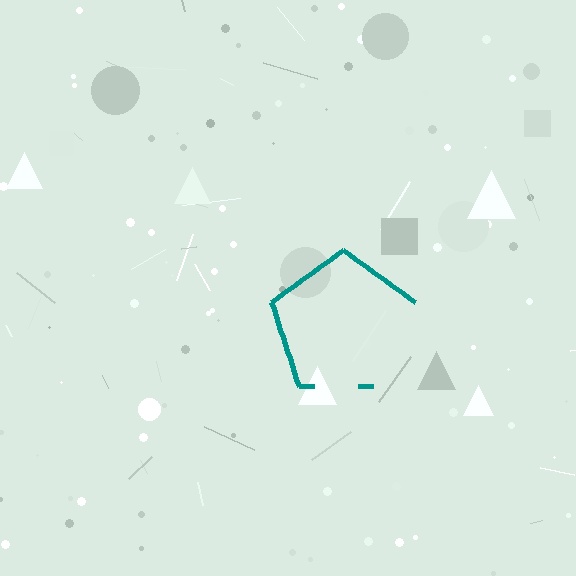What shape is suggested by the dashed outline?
The dashed outline suggests a pentagon.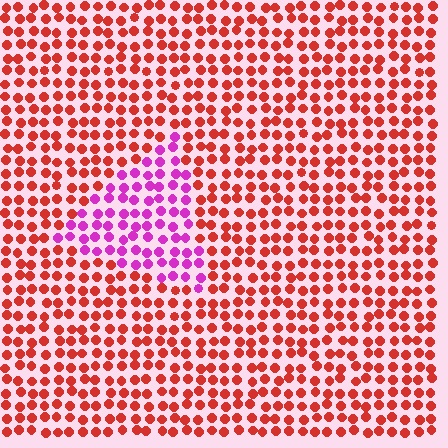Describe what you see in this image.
The image is filled with small red elements in a uniform arrangement. A triangle-shaped region is visible where the elements are tinted to a slightly different hue, forming a subtle color boundary.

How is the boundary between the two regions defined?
The boundary is defined purely by a slight shift in hue (about 57 degrees). Spacing, size, and orientation are identical on both sides.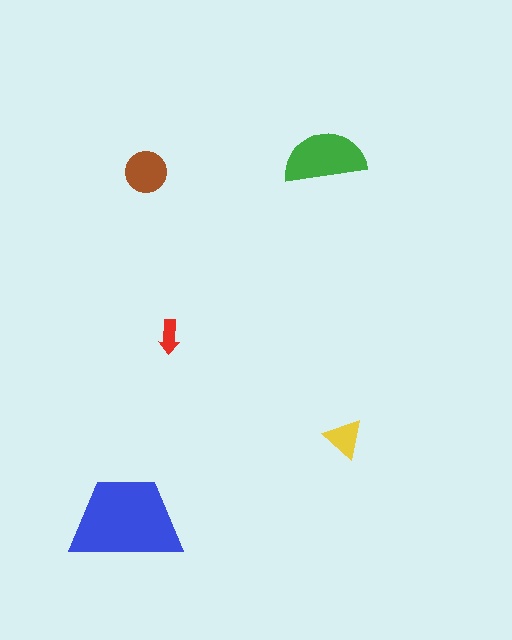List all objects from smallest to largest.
The red arrow, the yellow triangle, the brown circle, the green semicircle, the blue trapezoid.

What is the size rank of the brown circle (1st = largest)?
3rd.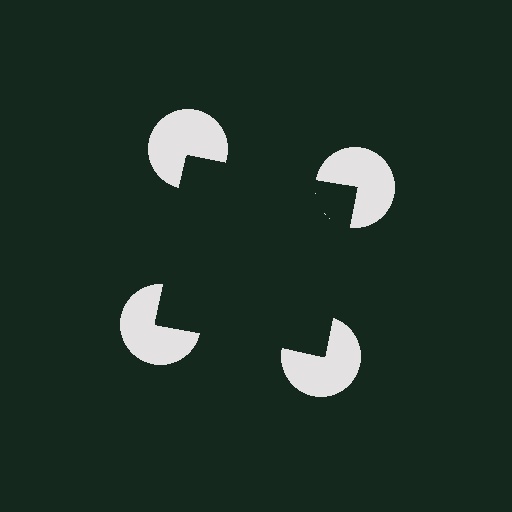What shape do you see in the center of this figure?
An illusory square — its edges are inferred from the aligned wedge cuts in the pac-man discs, not physically drawn.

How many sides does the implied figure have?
4 sides.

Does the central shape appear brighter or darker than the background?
It typically appears slightly darker than the background, even though no actual brightness change is drawn.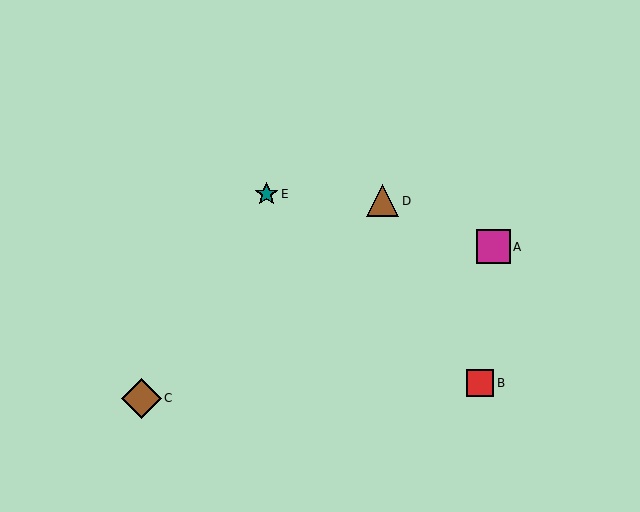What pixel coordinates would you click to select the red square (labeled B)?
Click at (480, 383) to select the red square B.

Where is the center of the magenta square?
The center of the magenta square is at (493, 247).